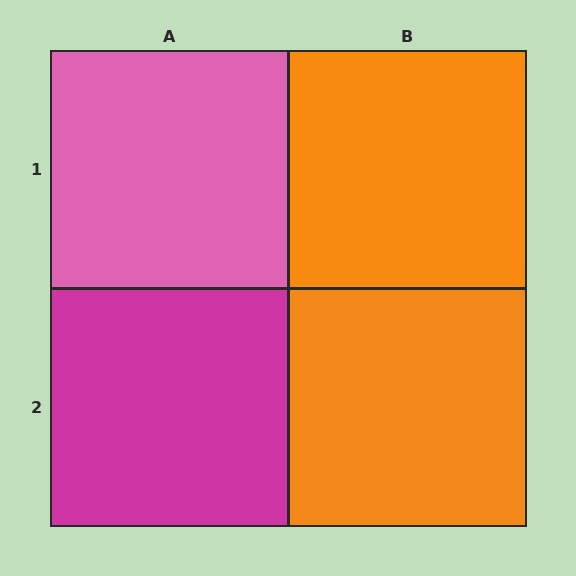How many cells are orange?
2 cells are orange.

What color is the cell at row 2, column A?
Magenta.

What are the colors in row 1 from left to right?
Pink, orange.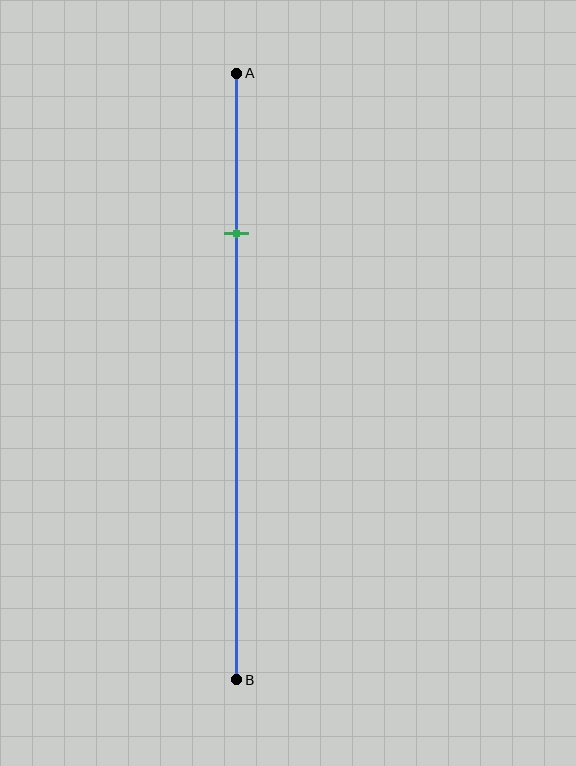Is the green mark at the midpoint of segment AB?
No, the mark is at about 25% from A, not at the 50% midpoint.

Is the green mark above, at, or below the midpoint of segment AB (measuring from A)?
The green mark is above the midpoint of segment AB.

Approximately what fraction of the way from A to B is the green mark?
The green mark is approximately 25% of the way from A to B.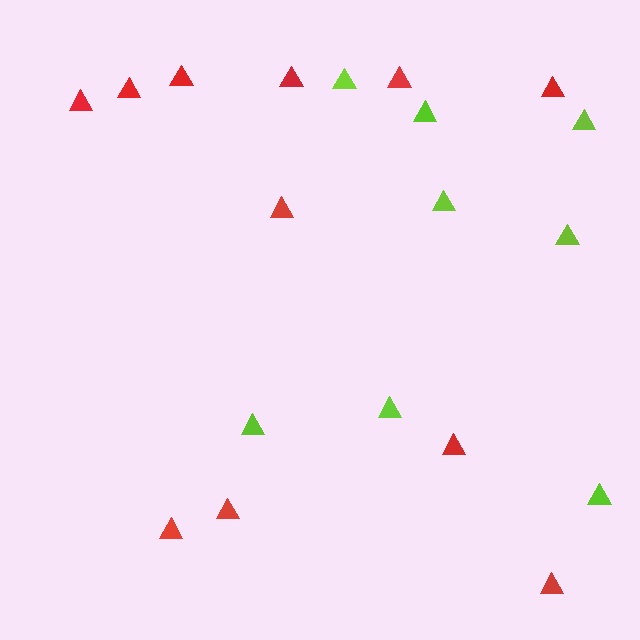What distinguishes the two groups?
There are 2 groups: one group of lime triangles (8) and one group of red triangles (11).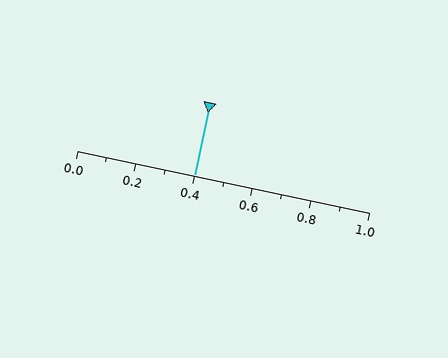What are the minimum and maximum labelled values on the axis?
The axis runs from 0.0 to 1.0.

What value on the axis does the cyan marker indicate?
The marker indicates approximately 0.4.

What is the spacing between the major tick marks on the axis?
The major ticks are spaced 0.2 apart.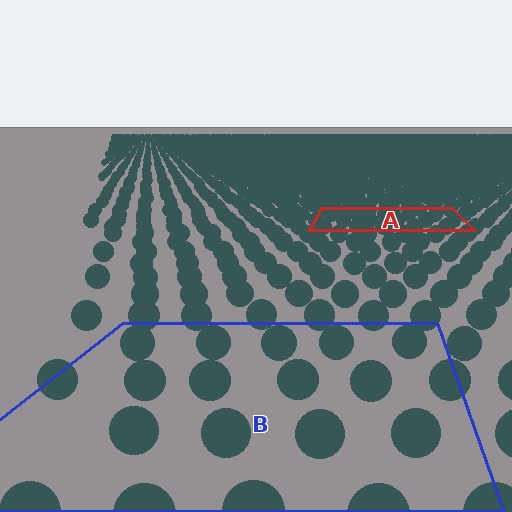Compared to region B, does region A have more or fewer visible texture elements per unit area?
Region A has more texture elements per unit area — they are packed more densely because it is farther away.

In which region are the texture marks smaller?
The texture marks are smaller in region A, because it is farther away.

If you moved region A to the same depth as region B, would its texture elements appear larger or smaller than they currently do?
They would appear larger. At a closer depth, the same texture elements are projected at a bigger on-screen size.